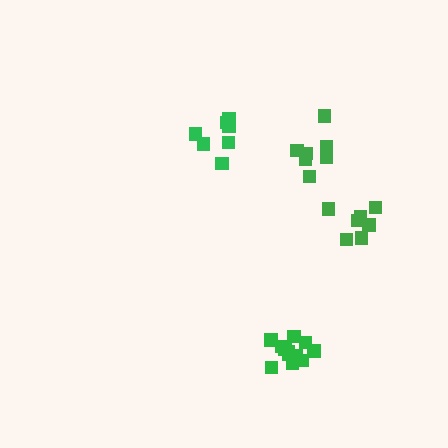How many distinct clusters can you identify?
There are 4 distinct clusters.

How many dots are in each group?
Group 1: 7 dots, Group 2: 12 dots, Group 3: 7 dots, Group 4: 7 dots (33 total).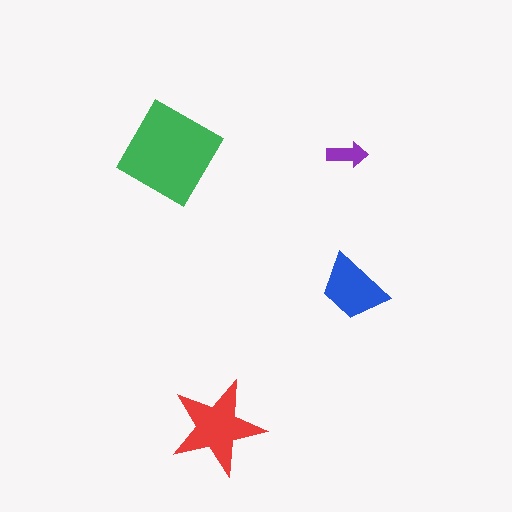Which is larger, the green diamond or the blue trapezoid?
The green diamond.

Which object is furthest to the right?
The blue trapezoid is rightmost.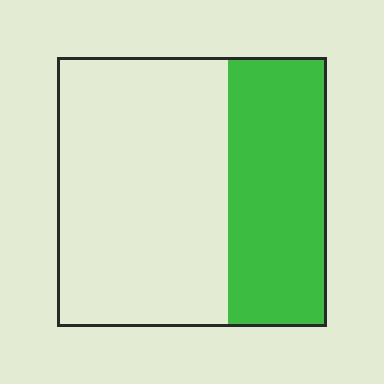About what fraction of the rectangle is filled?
About three eighths (3/8).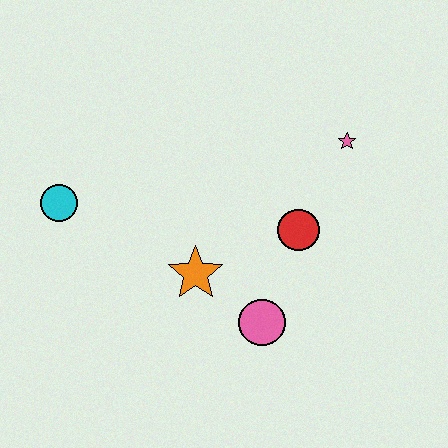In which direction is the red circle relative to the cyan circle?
The red circle is to the right of the cyan circle.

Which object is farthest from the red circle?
The cyan circle is farthest from the red circle.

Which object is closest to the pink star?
The red circle is closest to the pink star.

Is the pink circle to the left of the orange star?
No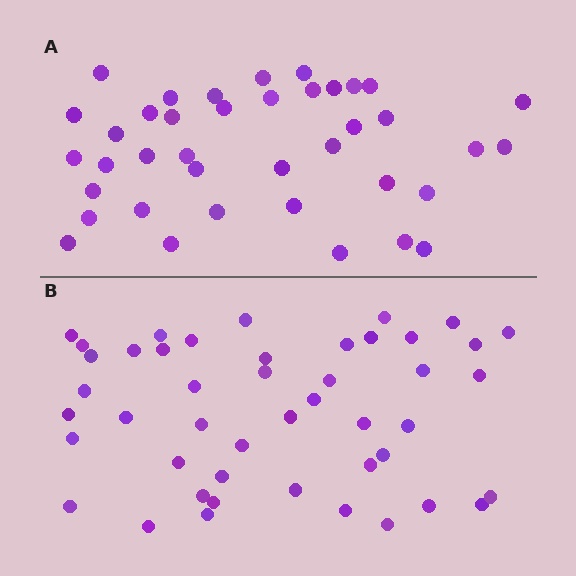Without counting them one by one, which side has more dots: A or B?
Region B (the bottom region) has more dots.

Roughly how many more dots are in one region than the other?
Region B has roughly 8 or so more dots than region A.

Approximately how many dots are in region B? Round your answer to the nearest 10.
About 50 dots. (The exact count is 46, which rounds to 50.)